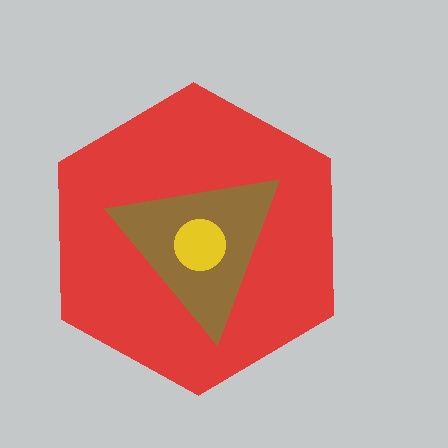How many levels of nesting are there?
3.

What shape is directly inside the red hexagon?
The brown triangle.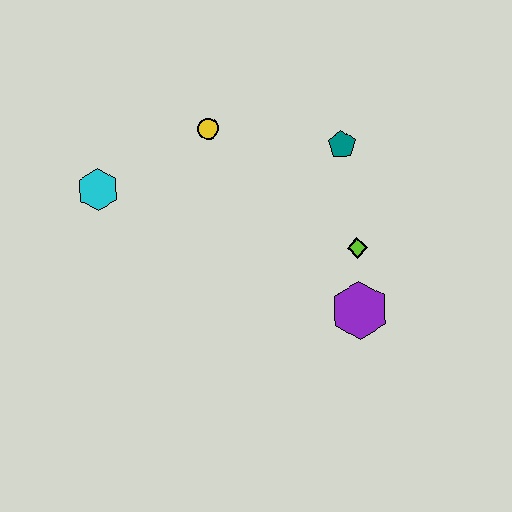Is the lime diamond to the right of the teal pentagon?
Yes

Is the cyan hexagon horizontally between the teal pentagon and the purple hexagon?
No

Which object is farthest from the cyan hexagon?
The purple hexagon is farthest from the cyan hexagon.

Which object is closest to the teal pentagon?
The lime diamond is closest to the teal pentagon.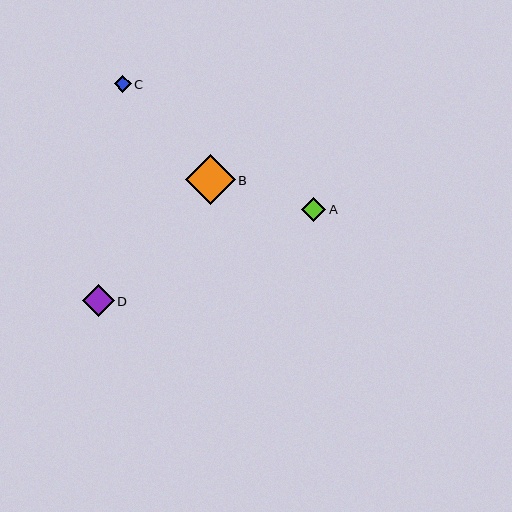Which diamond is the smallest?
Diamond C is the smallest with a size of approximately 16 pixels.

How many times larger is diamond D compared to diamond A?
Diamond D is approximately 1.3 times the size of diamond A.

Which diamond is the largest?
Diamond B is the largest with a size of approximately 49 pixels.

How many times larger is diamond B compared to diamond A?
Diamond B is approximately 2.0 times the size of diamond A.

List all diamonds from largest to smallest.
From largest to smallest: B, D, A, C.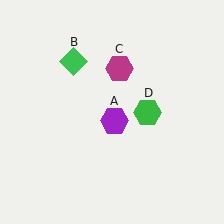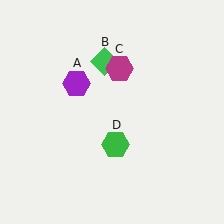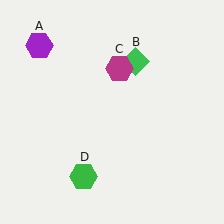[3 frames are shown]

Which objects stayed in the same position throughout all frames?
Magenta hexagon (object C) remained stationary.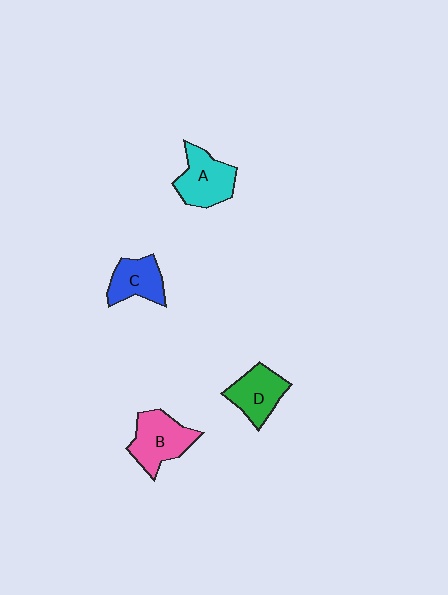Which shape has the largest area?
Shape B (pink).